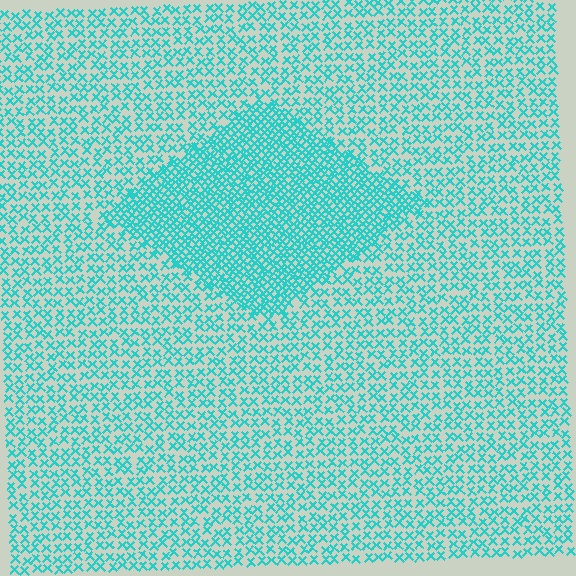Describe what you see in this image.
The image contains small cyan elements arranged at two different densities. A diamond-shaped region is visible where the elements are more densely packed than the surrounding area.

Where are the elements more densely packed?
The elements are more densely packed inside the diamond boundary.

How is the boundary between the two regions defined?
The boundary is defined by a change in element density (approximately 2.1x ratio). All elements are the same color, size, and shape.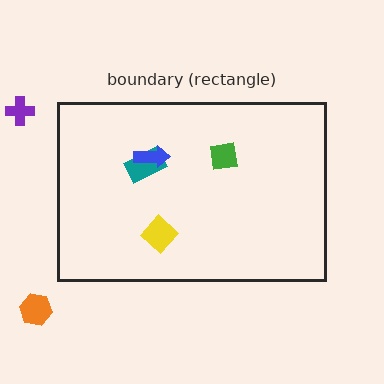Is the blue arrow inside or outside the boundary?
Inside.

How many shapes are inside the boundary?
4 inside, 2 outside.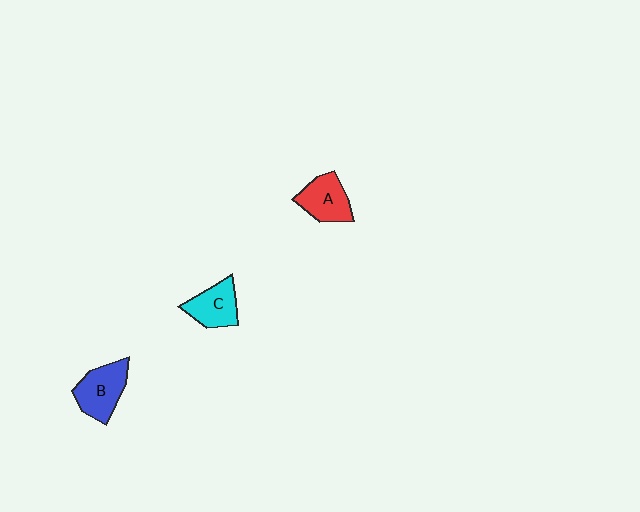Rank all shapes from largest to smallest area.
From largest to smallest: B (blue), A (red), C (cyan).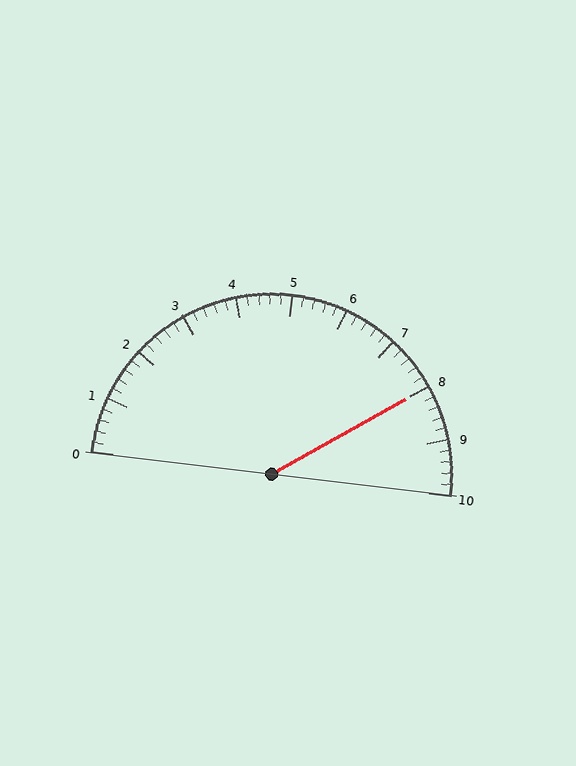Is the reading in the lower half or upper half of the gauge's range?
The reading is in the upper half of the range (0 to 10).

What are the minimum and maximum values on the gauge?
The gauge ranges from 0 to 10.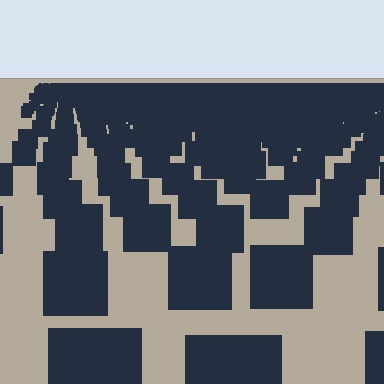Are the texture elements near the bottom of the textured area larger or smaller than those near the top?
Larger. Near the bottom, elements are closer to the viewer and appear at a bigger on-screen size.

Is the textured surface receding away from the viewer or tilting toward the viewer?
The surface is receding away from the viewer. Texture elements get smaller and denser toward the top.